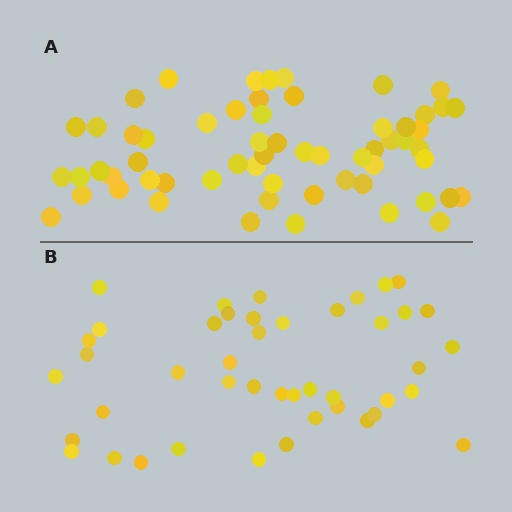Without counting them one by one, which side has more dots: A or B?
Region A (the top region) has more dots.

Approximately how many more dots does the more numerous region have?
Region A has approximately 15 more dots than region B.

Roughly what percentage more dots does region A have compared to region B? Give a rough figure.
About 35% more.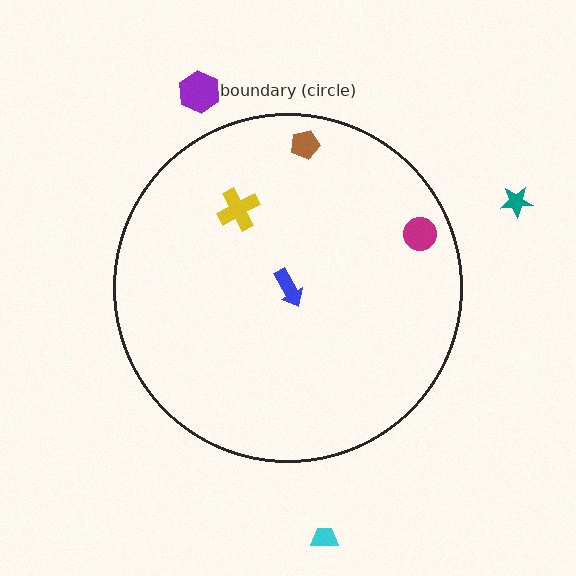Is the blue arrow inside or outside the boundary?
Inside.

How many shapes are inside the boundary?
4 inside, 3 outside.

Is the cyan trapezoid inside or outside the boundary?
Outside.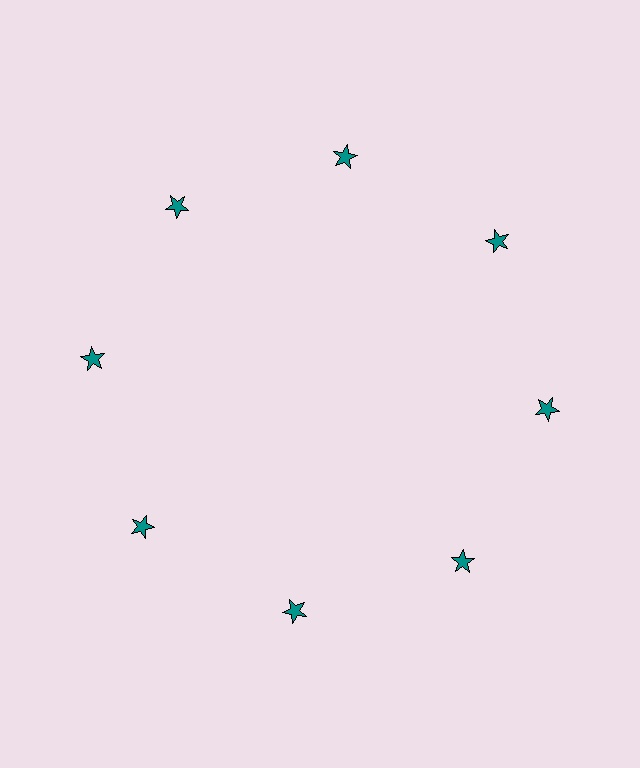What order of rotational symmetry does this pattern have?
This pattern has 8-fold rotational symmetry.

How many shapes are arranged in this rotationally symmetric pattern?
There are 8 shapes, arranged in 8 groups of 1.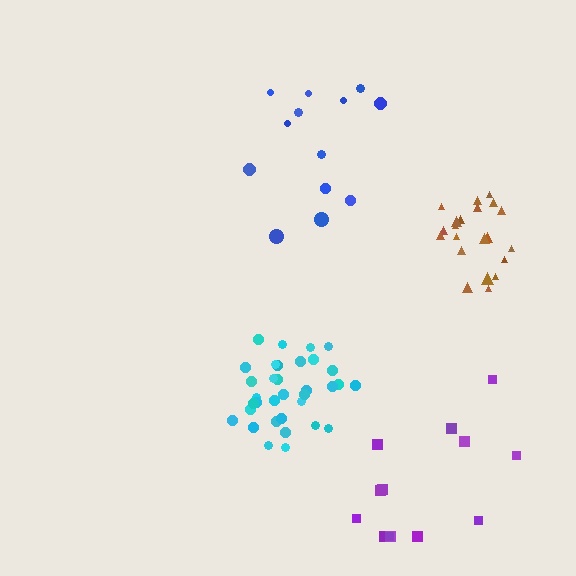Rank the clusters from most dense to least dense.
cyan, brown, blue, purple.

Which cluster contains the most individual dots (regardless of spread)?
Cyan (34).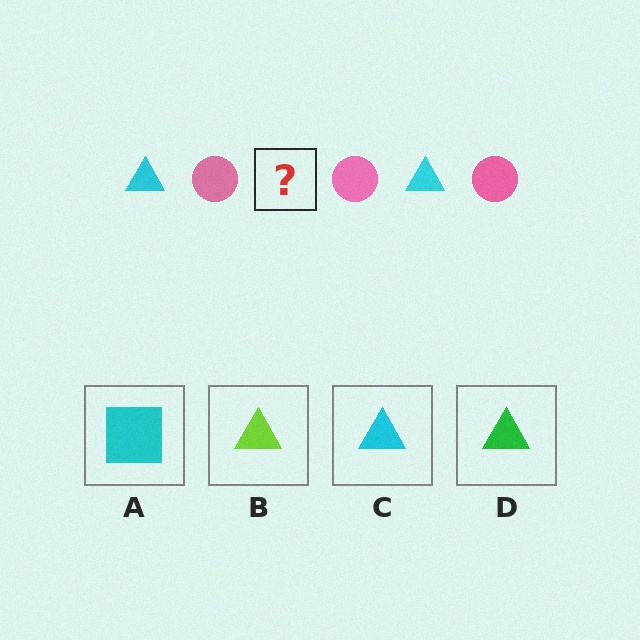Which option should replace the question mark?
Option C.